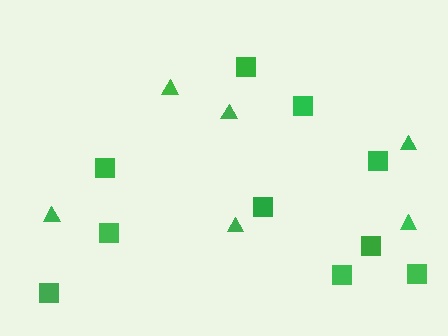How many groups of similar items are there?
There are 2 groups: one group of triangles (6) and one group of squares (10).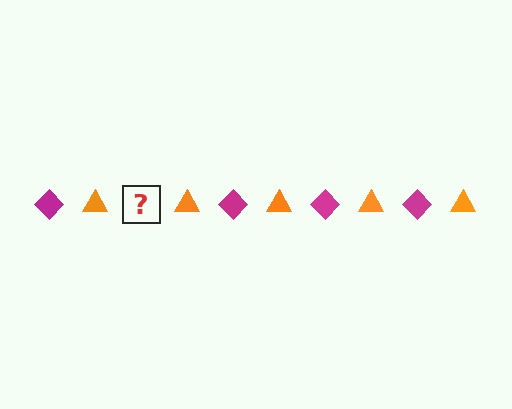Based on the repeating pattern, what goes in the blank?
The blank should be a magenta diamond.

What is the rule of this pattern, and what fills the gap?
The rule is that the pattern alternates between magenta diamond and orange triangle. The gap should be filled with a magenta diamond.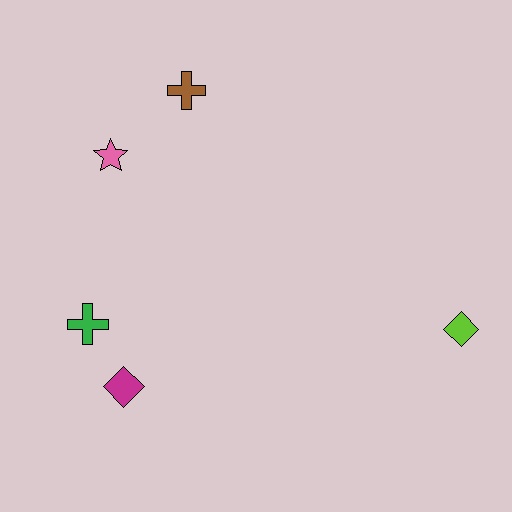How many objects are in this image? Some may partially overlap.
There are 5 objects.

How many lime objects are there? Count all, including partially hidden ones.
There is 1 lime object.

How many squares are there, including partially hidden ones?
There are no squares.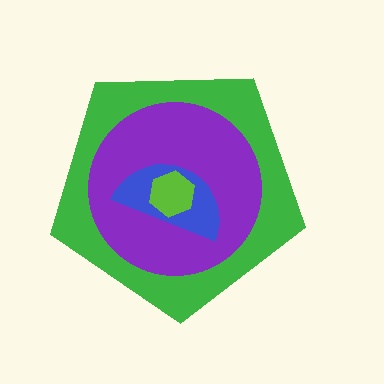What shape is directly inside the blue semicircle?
The lime hexagon.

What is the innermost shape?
The lime hexagon.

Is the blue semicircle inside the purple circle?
Yes.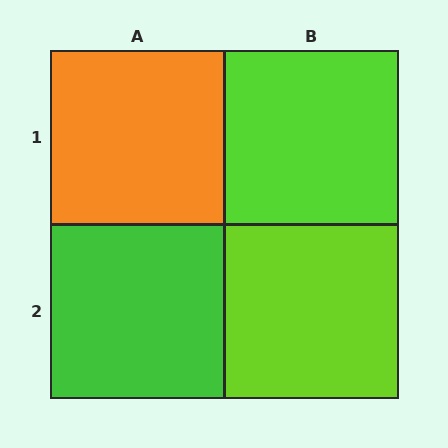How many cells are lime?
2 cells are lime.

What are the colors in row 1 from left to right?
Orange, lime.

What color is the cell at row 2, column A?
Green.